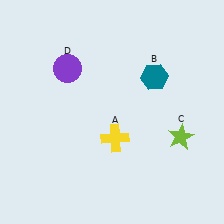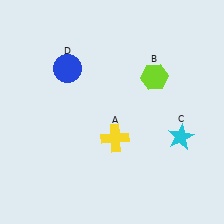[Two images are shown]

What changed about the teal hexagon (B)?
In Image 1, B is teal. In Image 2, it changed to lime.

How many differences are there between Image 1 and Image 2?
There are 3 differences between the two images.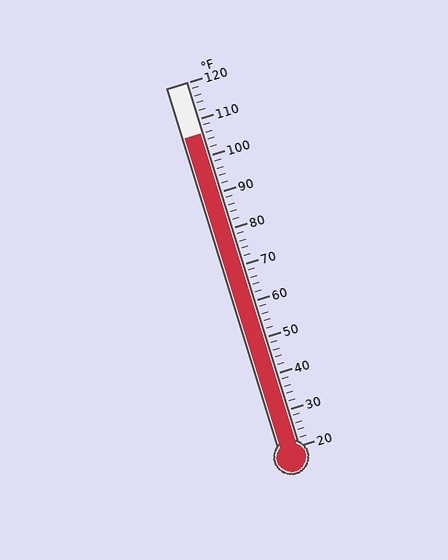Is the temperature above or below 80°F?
The temperature is above 80°F.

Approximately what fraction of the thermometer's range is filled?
The thermometer is filled to approximately 85% of its range.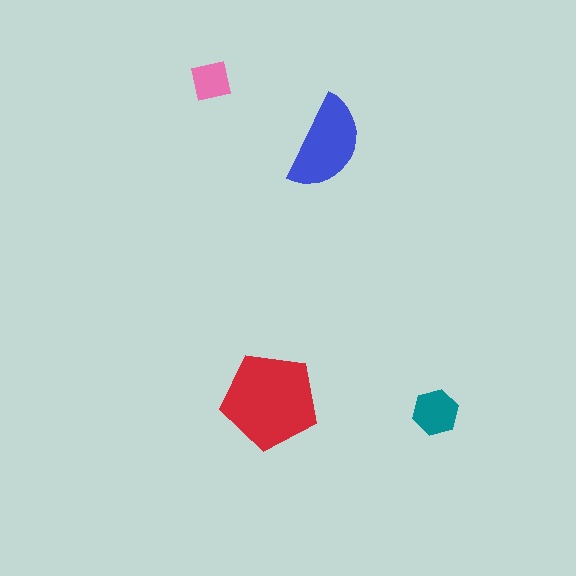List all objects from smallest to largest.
The pink square, the teal hexagon, the blue semicircle, the red pentagon.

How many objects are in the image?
There are 4 objects in the image.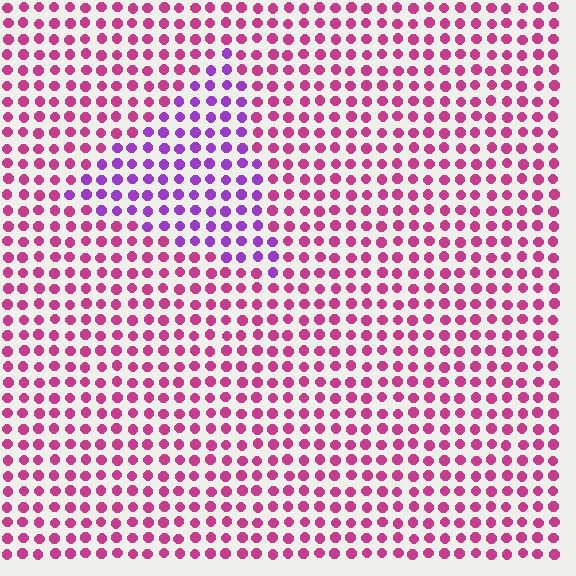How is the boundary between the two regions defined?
The boundary is defined purely by a slight shift in hue (about 43 degrees). Spacing, size, and orientation are identical on both sides.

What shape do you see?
I see a triangle.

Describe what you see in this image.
The image is filled with small magenta elements in a uniform arrangement. A triangle-shaped region is visible where the elements are tinted to a slightly different hue, forming a subtle color boundary.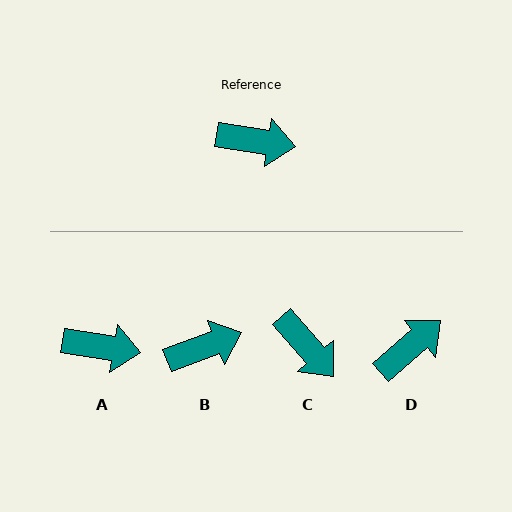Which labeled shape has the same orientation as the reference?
A.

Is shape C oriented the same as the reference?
No, it is off by about 40 degrees.